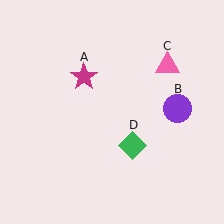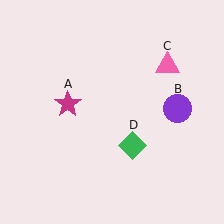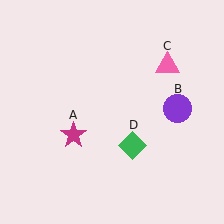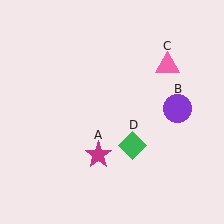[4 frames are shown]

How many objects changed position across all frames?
1 object changed position: magenta star (object A).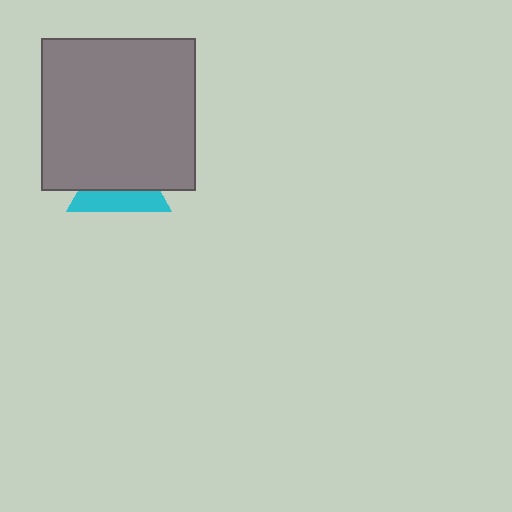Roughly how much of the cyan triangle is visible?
A small part of it is visible (roughly 38%).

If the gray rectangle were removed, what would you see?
You would see the complete cyan triangle.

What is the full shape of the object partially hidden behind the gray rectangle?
The partially hidden object is a cyan triangle.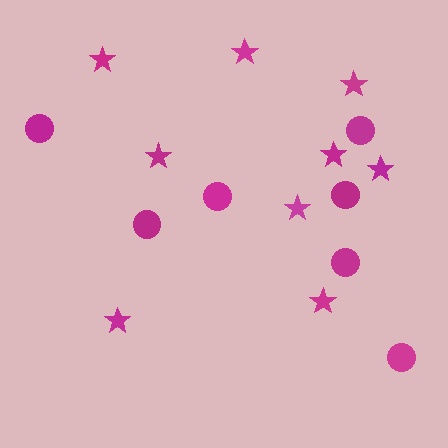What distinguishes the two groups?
There are 2 groups: one group of stars (9) and one group of circles (7).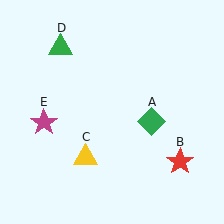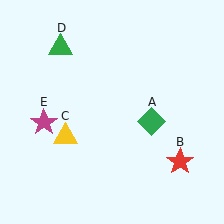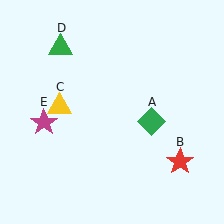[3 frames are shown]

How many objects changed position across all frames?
1 object changed position: yellow triangle (object C).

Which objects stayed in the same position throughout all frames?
Green diamond (object A) and red star (object B) and green triangle (object D) and magenta star (object E) remained stationary.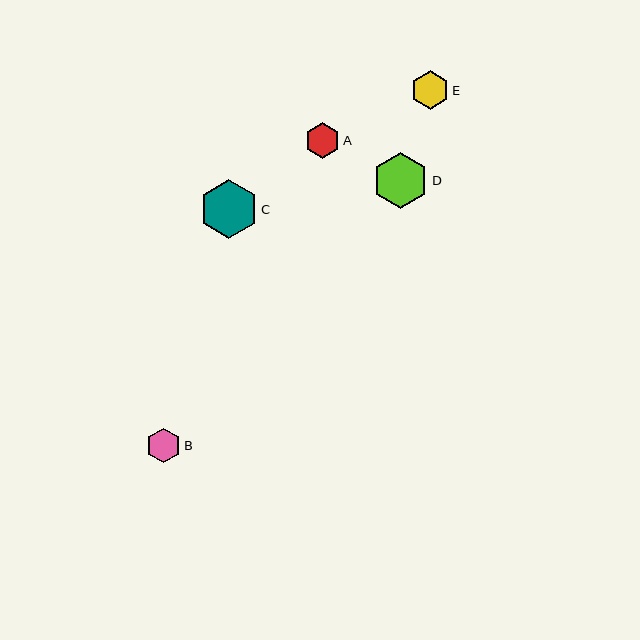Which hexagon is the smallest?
Hexagon B is the smallest with a size of approximately 35 pixels.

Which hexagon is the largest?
Hexagon C is the largest with a size of approximately 59 pixels.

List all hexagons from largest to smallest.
From largest to smallest: C, D, E, A, B.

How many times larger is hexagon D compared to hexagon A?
Hexagon D is approximately 1.6 times the size of hexagon A.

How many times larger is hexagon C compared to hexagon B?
Hexagon C is approximately 1.7 times the size of hexagon B.